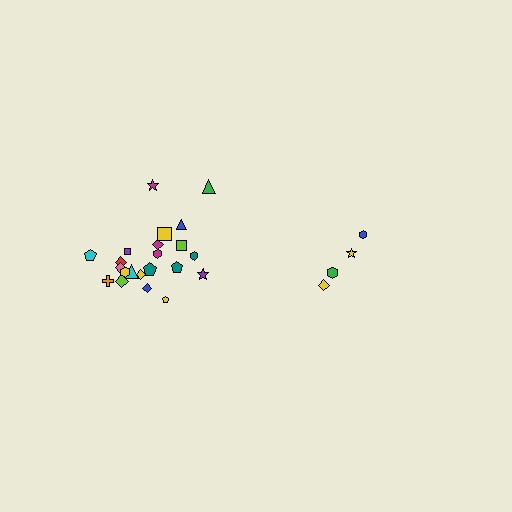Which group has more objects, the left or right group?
The left group.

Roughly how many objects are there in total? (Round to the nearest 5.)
Roughly 25 objects in total.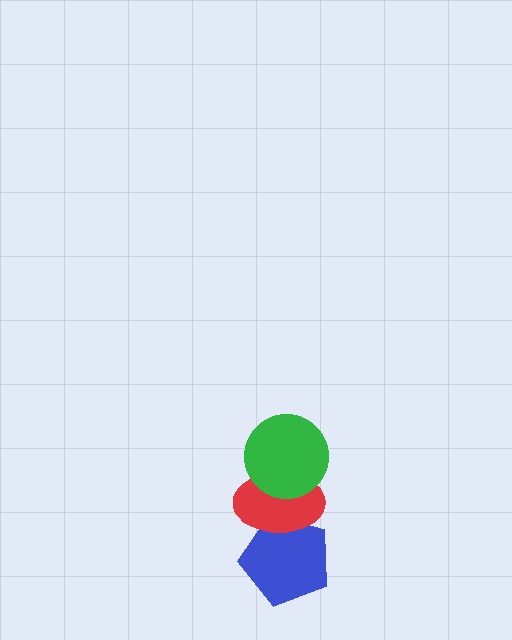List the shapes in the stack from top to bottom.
From top to bottom: the green circle, the red ellipse, the blue pentagon.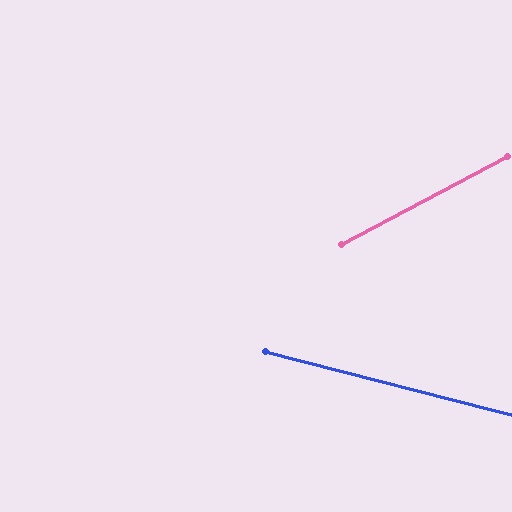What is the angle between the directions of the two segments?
Approximately 42 degrees.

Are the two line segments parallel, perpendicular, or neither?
Neither parallel nor perpendicular — they differ by about 42°.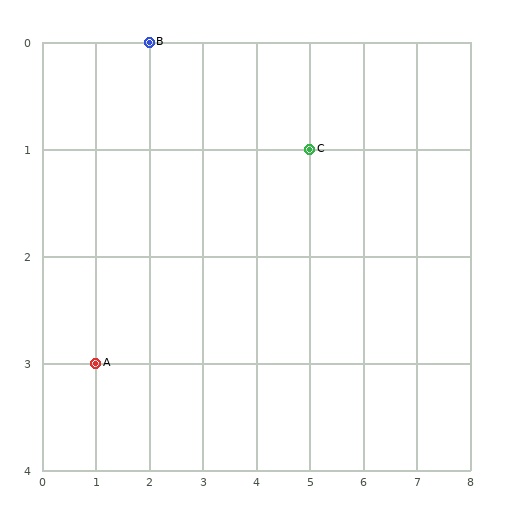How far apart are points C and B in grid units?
Points C and B are 3 columns and 1 row apart (about 3.2 grid units diagonally).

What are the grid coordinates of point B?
Point B is at grid coordinates (2, 0).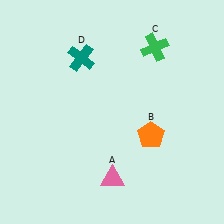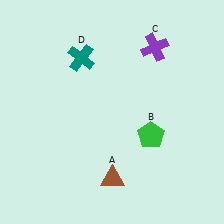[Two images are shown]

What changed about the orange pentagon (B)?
In Image 1, B is orange. In Image 2, it changed to green.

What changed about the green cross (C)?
In Image 1, C is green. In Image 2, it changed to purple.